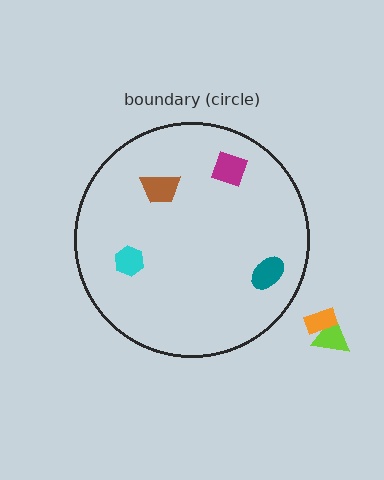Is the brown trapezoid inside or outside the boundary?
Inside.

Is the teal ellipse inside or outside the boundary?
Inside.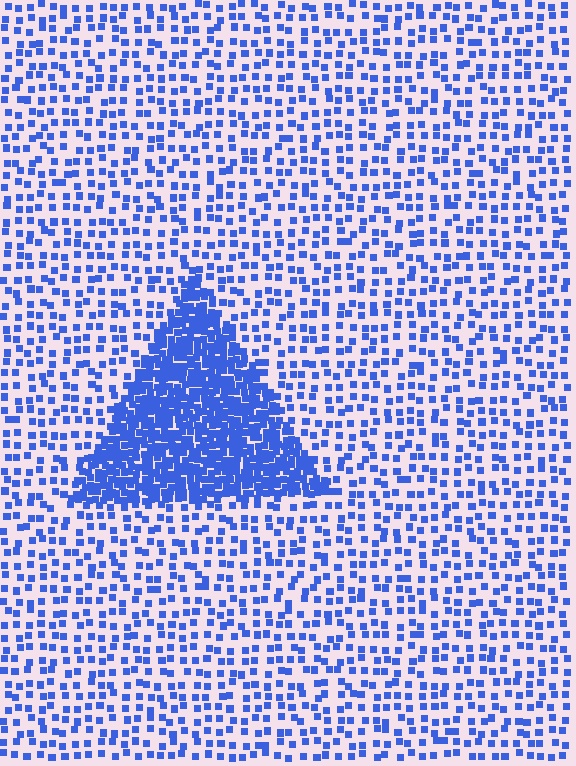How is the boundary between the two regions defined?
The boundary is defined by a change in element density (approximately 3.1x ratio). All elements are the same color, size, and shape.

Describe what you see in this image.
The image contains small blue elements arranged at two different densities. A triangle-shaped region is visible where the elements are more densely packed than the surrounding area.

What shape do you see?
I see a triangle.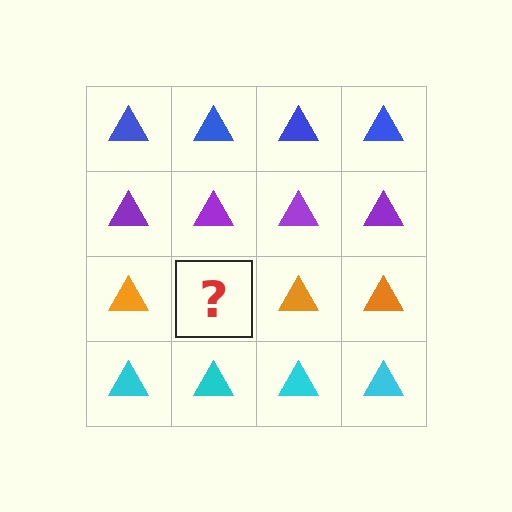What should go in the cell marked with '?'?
The missing cell should contain an orange triangle.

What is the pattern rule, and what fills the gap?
The rule is that each row has a consistent color. The gap should be filled with an orange triangle.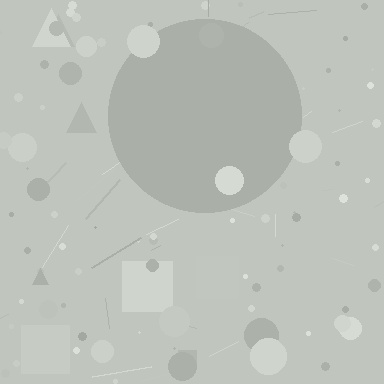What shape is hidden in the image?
A circle is hidden in the image.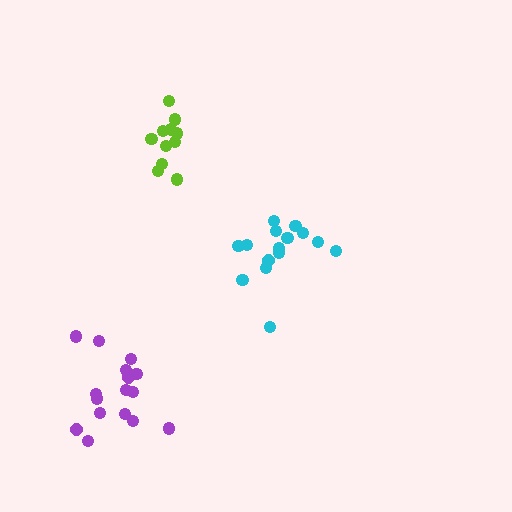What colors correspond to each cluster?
The clusters are colored: cyan, purple, lime.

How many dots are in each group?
Group 1: 15 dots, Group 2: 16 dots, Group 3: 11 dots (42 total).